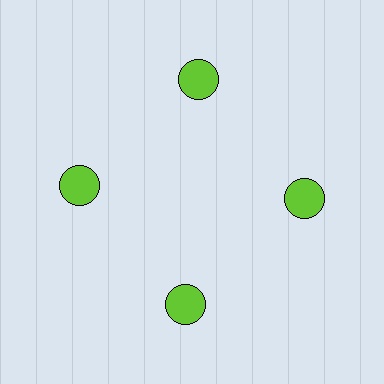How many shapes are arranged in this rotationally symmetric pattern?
There are 4 shapes, arranged in 4 groups of 1.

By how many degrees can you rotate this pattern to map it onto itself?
The pattern maps onto itself every 90 degrees of rotation.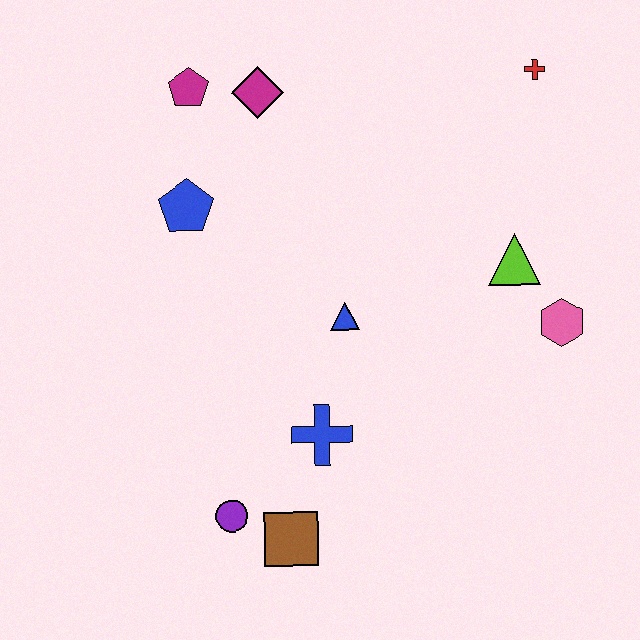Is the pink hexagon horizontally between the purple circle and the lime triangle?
No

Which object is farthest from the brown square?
The red cross is farthest from the brown square.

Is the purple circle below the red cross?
Yes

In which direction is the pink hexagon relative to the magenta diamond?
The pink hexagon is to the right of the magenta diamond.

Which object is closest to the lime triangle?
The pink hexagon is closest to the lime triangle.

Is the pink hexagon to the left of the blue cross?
No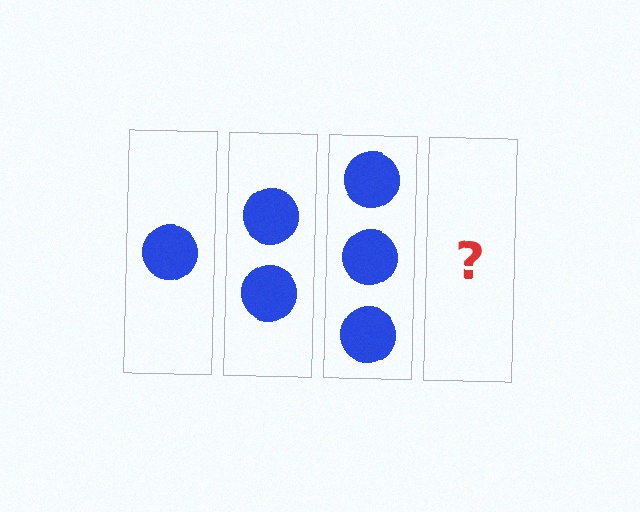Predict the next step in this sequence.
The next step is 4 circles.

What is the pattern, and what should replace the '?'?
The pattern is that each step adds one more circle. The '?' should be 4 circles.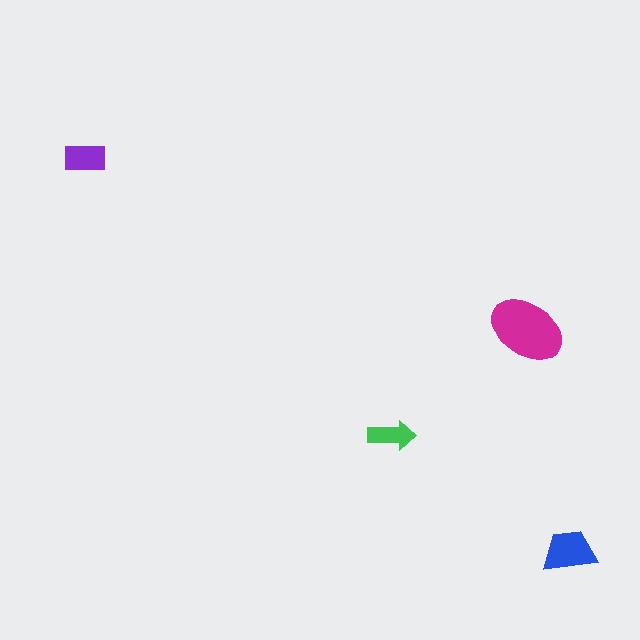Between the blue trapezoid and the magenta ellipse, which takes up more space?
The magenta ellipse.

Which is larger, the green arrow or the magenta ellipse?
The magenta ellipse.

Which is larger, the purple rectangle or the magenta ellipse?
The magenta ellipse.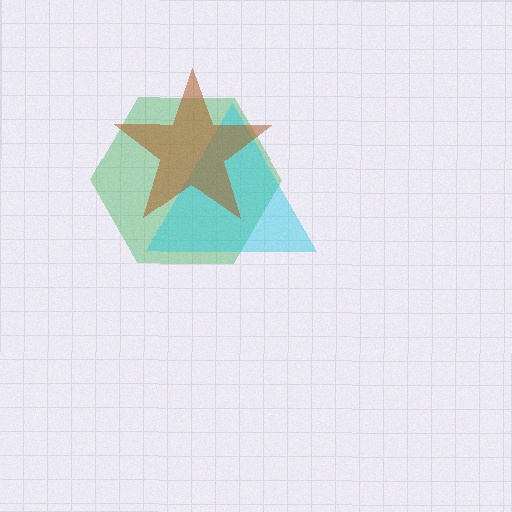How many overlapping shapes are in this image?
There are 3 overlapping shapes in the image.